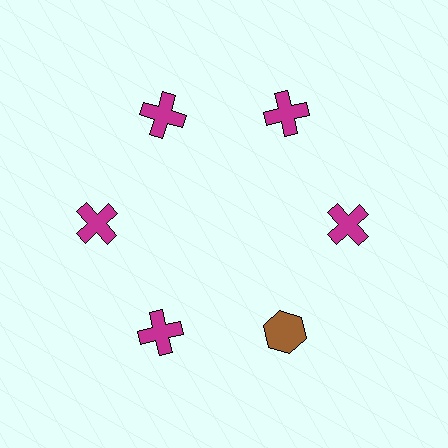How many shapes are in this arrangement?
There are 6 shapes arranged in a ring pattern.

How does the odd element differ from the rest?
It differs in both color (brown instead of magenta) and shape (hexagon instead of cross).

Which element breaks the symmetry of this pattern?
The brown hexagon at roughly the 5 o'clock position breaks the symmetry. All other shapes are magenta crosses.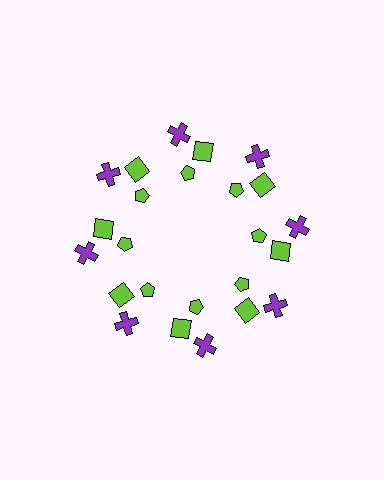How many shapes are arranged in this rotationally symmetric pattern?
There are 24 shapes, arranged in 8 groups of 3.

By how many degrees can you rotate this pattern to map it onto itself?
The pattern maps onto itself every 45 degrees of rotation.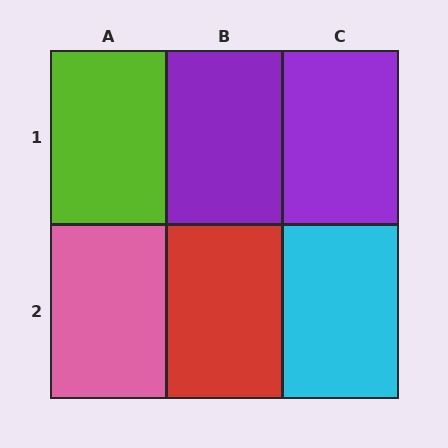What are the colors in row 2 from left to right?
Pink, red, cyan.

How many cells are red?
1 cell is red.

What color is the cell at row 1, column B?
Purple.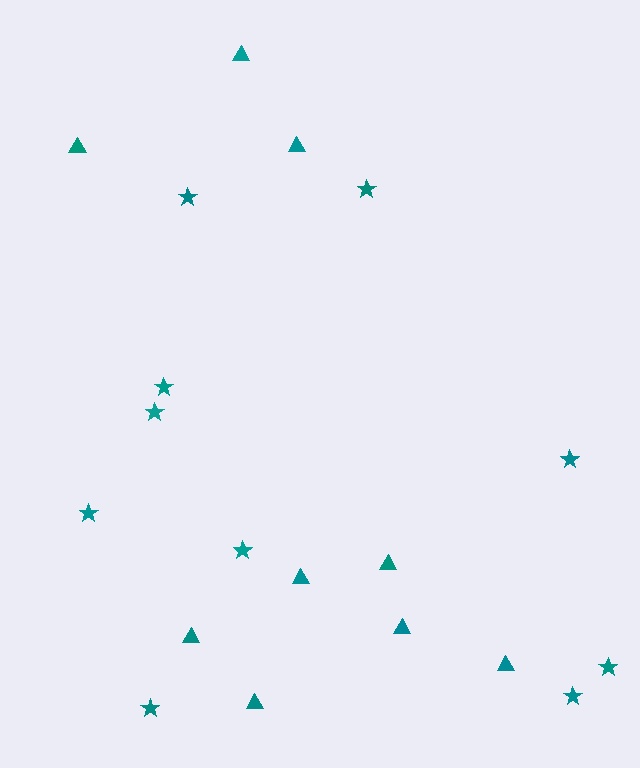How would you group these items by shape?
There are 2 groups: one group of triangles (9) and one group of stars (10).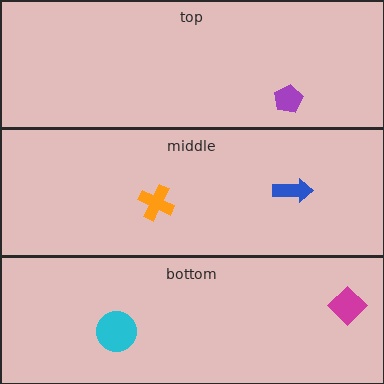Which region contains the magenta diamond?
The bottom region.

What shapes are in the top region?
The purple pentagon.